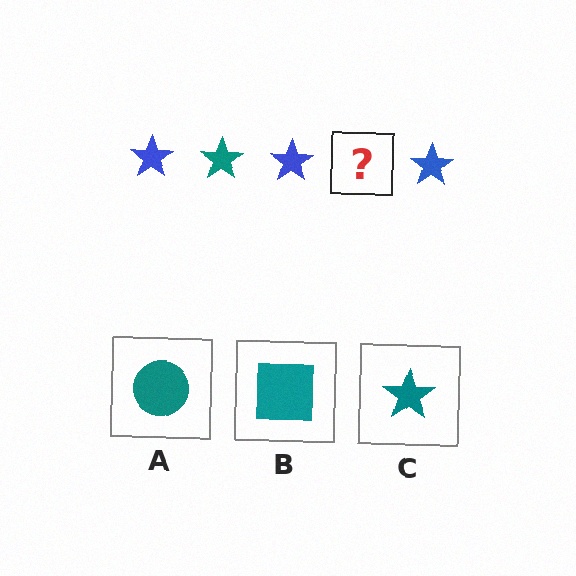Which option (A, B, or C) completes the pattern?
C.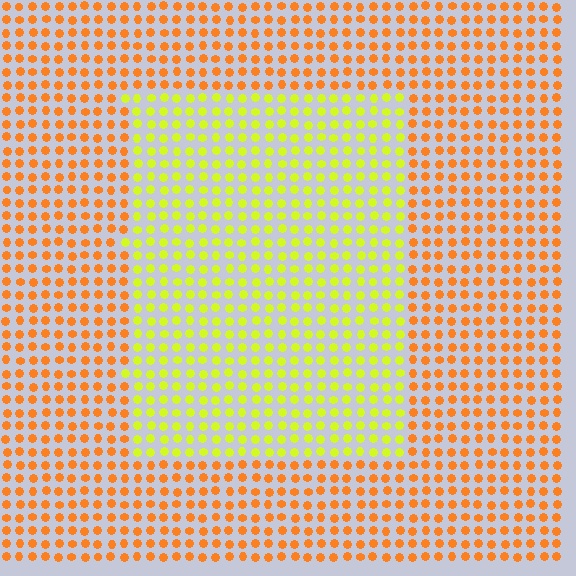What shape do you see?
I see a rectangle.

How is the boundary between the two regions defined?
The boundary is defined purely by a slight shift in hue (about 45 degrees). Spacing, size, and orientation are identical on both sides.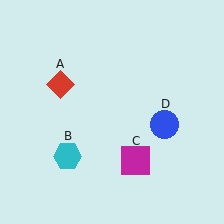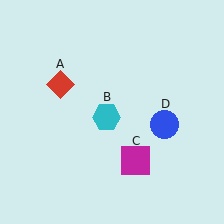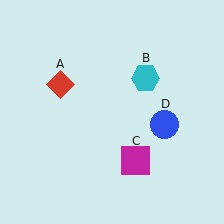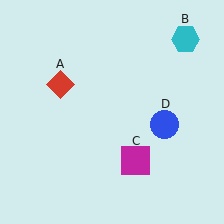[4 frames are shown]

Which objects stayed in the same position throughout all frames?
Red diamond (object A) and magenta square (object C) and blue circle (object D) remained stationary.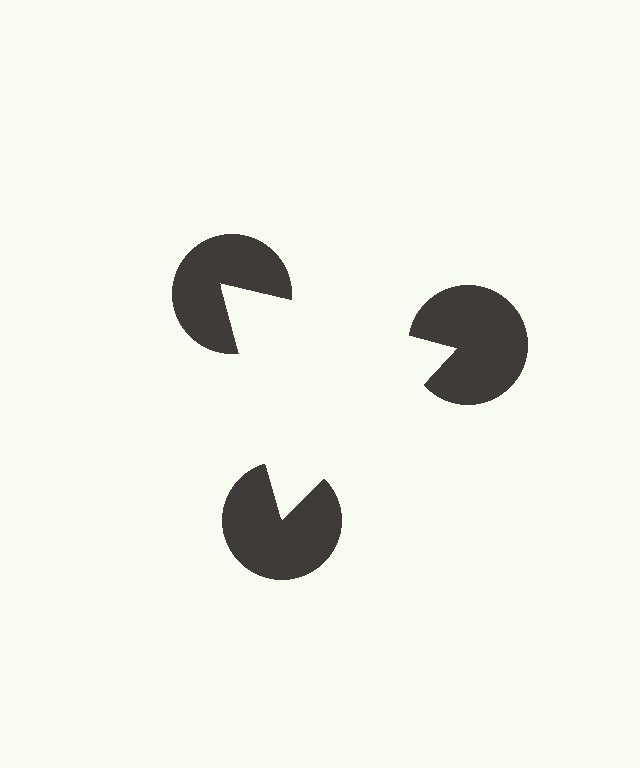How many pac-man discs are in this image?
There are 3 — one at each vertex of the illusory triangle.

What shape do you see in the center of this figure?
An illusory triangle — its edges are inferred from the aligned wedge cuts in the pac-man discs, not physically drawn.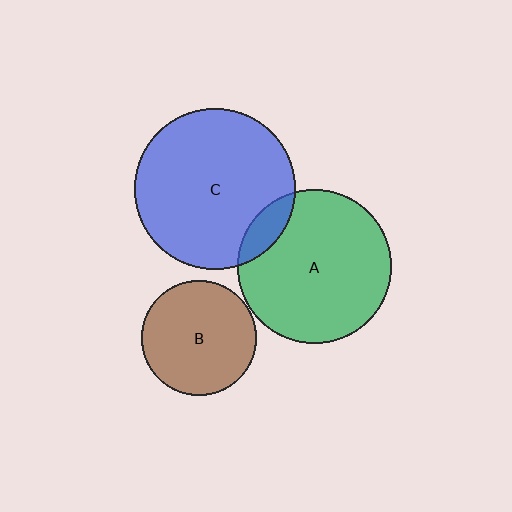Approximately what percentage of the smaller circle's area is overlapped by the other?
Approximately 10%.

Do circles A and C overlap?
Yes.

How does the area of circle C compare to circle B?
Approximately 2.0 times.